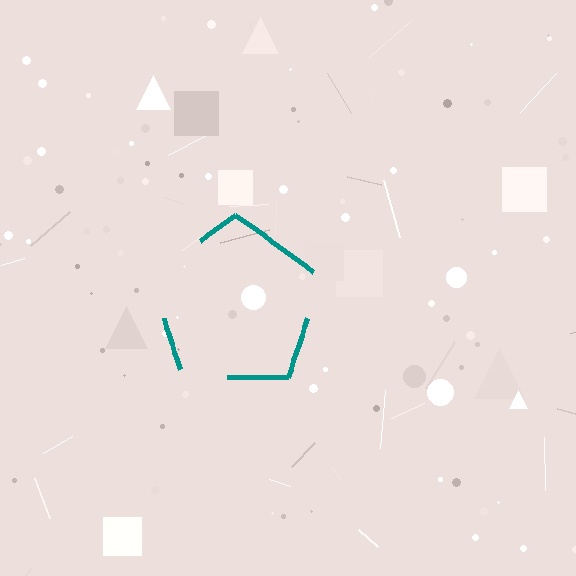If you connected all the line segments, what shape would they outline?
They would outline a pentagon.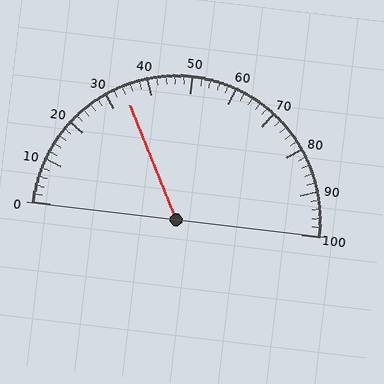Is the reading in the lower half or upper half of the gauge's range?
The reading is in the lower half of the range (0 to 100).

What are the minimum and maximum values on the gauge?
The gauge ranges from 0 to 100.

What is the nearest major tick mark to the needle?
The nearest major tick mark is 30.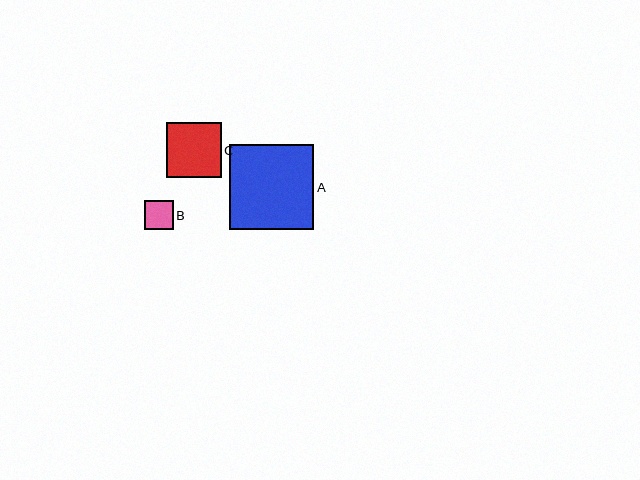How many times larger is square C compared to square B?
Square C is approximately 1.9 times the size of square B.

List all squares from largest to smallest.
From largest to smallest: A, C, B.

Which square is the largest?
Square A is the largest with a size of approximately 84 pixels.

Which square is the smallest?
Square B is the smallest with a size of approximately 28 pixels.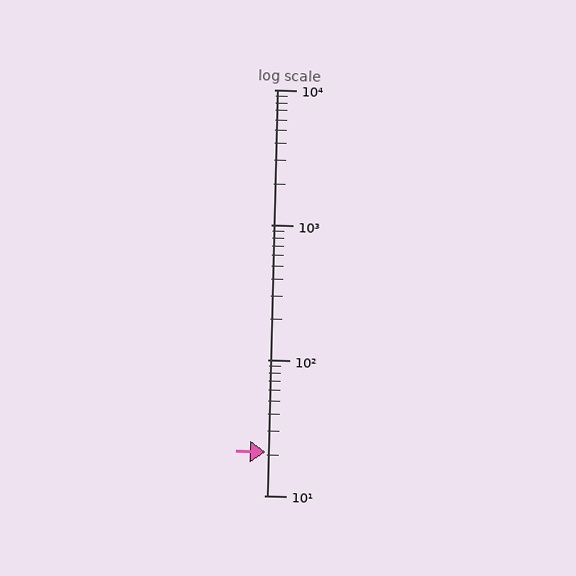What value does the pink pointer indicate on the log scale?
The pointer indicates approximately 21.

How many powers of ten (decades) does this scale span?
The scale spans 3 decades, from 10 to 10000.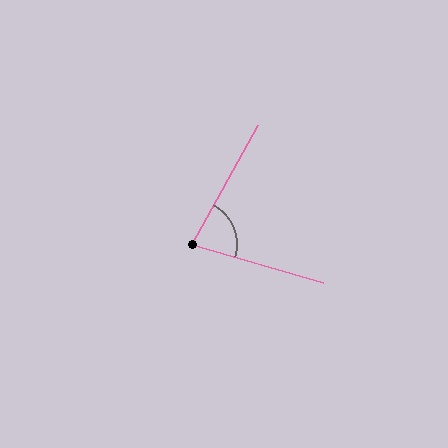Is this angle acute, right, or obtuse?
It is acute.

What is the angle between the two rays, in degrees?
Approximately 77 degrees.